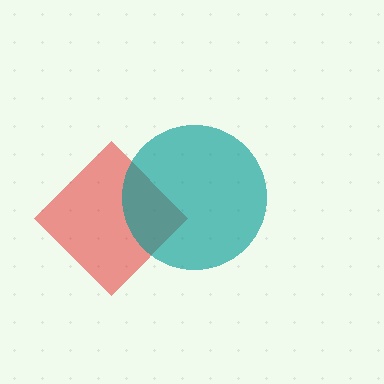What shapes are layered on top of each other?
The layered shapes are: a red diamond, a teal circle.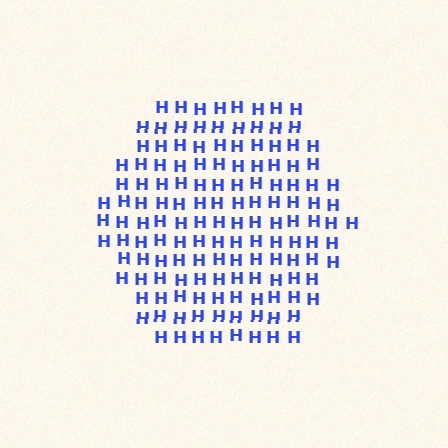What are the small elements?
The small elements are letter H's.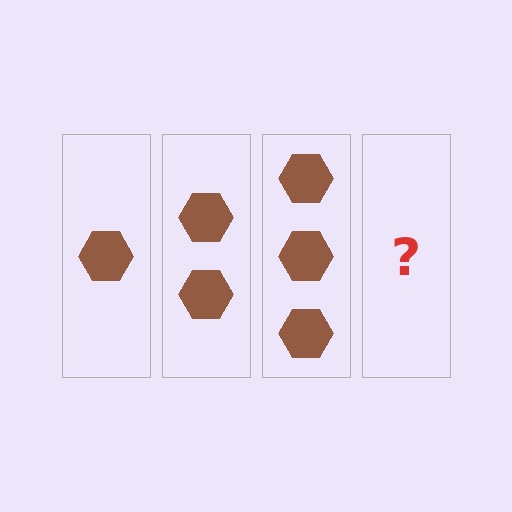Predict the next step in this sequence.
The next step is 4 hexagons.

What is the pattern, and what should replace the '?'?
The pattern is that each step adds one more hexagon. The '?' should be 4 hexagons.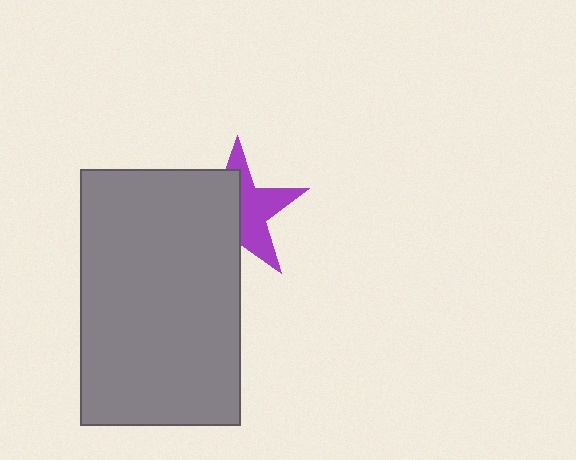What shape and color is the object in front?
The object in front is a gray rectangle.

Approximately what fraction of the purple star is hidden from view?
Roughly 52% of the purple star is hidden behind the gray rectangle.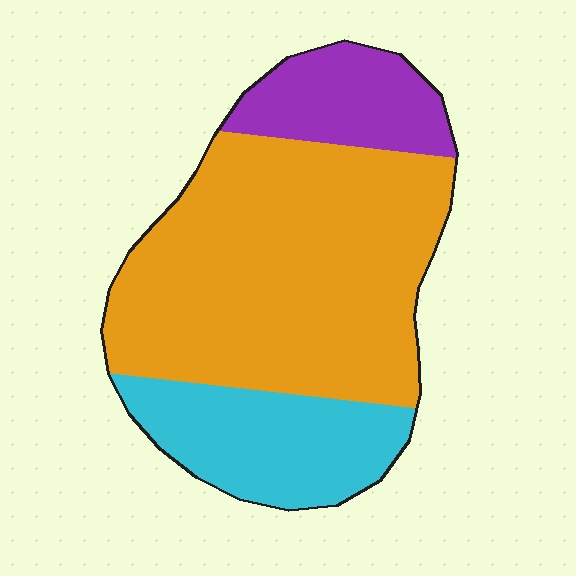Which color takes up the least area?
Purple, at roughly 15%.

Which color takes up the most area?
Orange, at roughly 60%.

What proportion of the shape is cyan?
Cyan covers 22% of the shape.